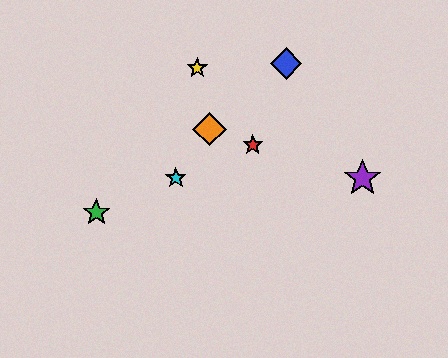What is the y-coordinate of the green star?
The green star is at y≈212.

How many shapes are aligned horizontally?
2 shapes (the purple star, the cyan star) are aligned horizontally.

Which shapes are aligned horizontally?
The purple star, the cyan star are aligned horizontally.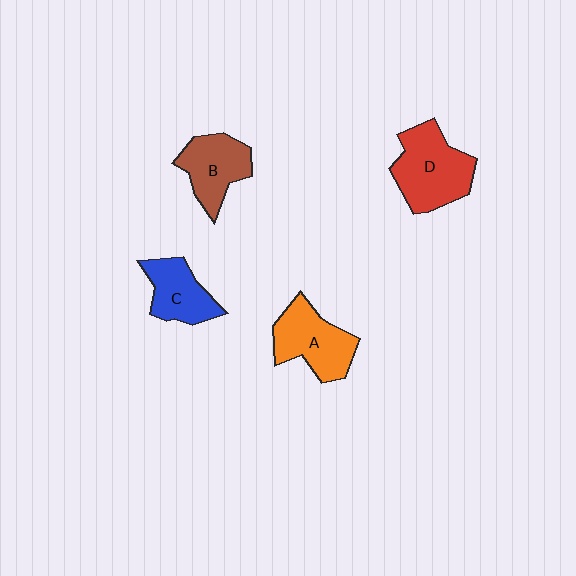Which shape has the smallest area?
Shape C (blue).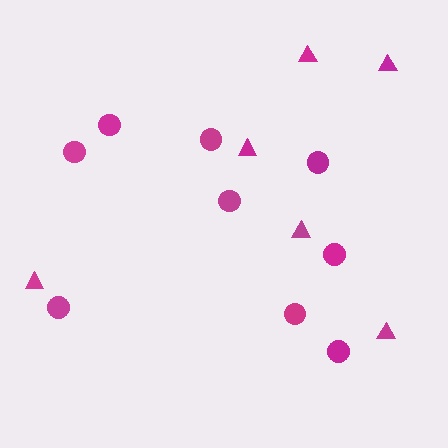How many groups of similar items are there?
There are 2 groups: one group of triangles (6) and one group of circles (9).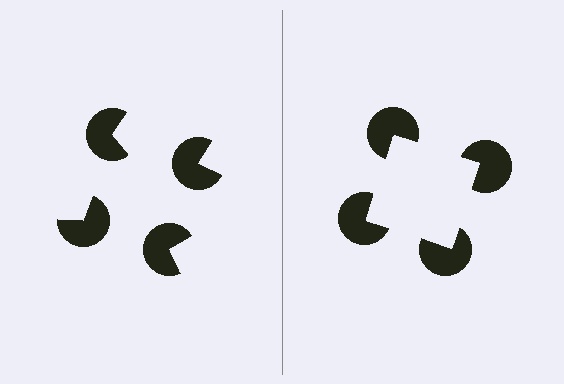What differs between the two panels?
The pac-man discs are positioned identically on both sides; only the wedge orientations differ. On the right they align to a square; on the left they are misaligned.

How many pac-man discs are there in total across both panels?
8 — 4 on each side.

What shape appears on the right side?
An illusory square.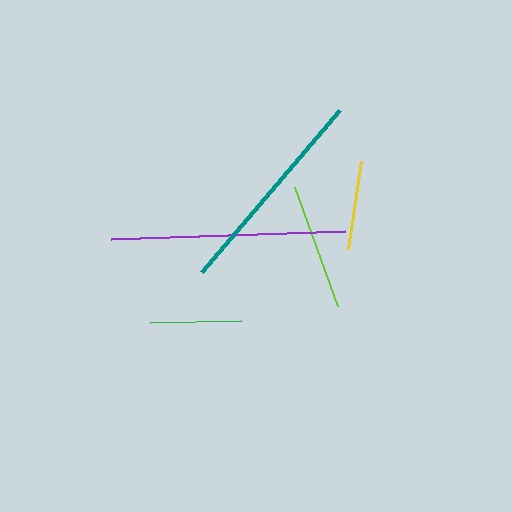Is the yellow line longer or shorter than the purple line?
The purple line is longer than the yellow line.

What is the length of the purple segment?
The purple segment is approximately 234 pixels long.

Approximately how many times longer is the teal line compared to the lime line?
The teal line is approximately 1.7 times the length of the lime line.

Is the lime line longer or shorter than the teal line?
The teal line is longer than the lime line.